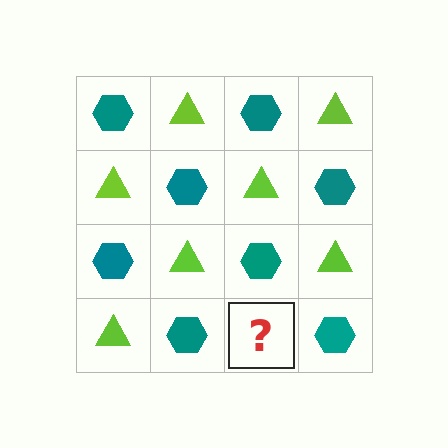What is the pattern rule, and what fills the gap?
The rule is that it alternates teal hexagon and lime triangle in a checkerboard pattern. The gap should be filled with a lime triangle.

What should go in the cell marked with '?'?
The missing cell should contain a lime triangle.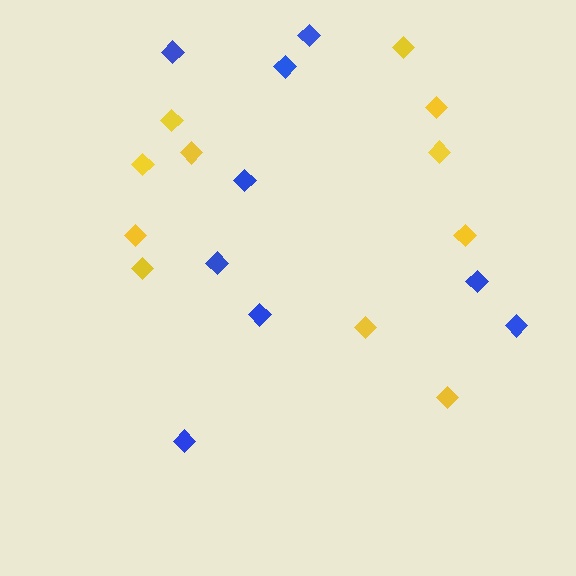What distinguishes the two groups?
There are 2 groups: one group of yellow diamonds (11) and one group of blue diamonds (9).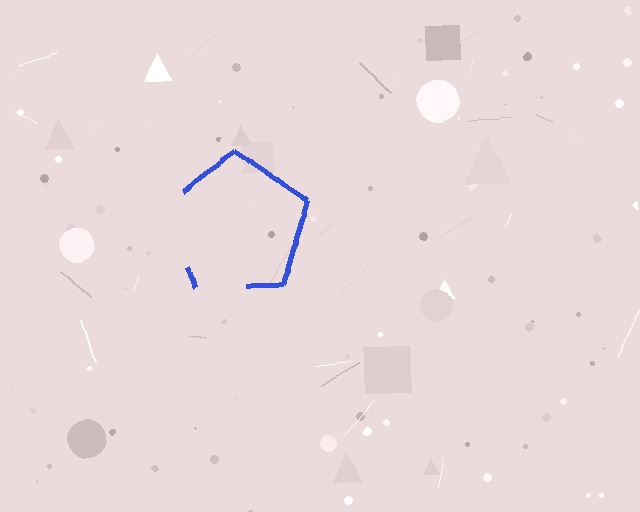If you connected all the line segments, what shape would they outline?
They would outline a pentagon.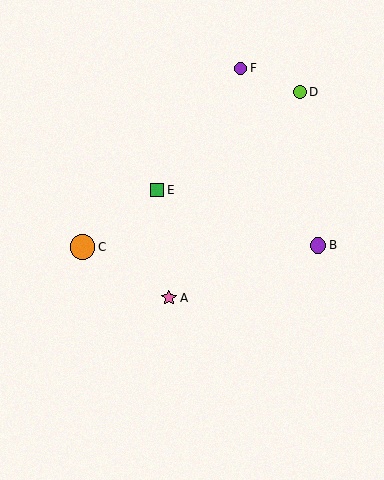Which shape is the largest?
The orange circle (labeled C) is the largest.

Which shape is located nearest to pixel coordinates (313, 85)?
The lime circle (labeled D) at (300, 92) is nearest to that location.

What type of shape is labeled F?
Shape F is a purple circle.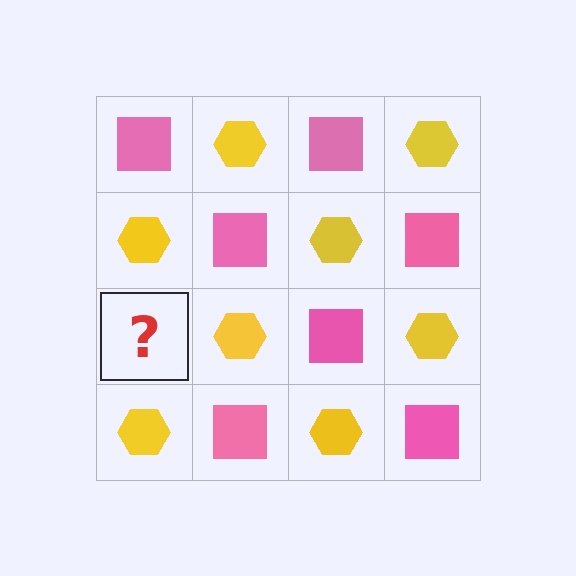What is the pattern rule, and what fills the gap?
The rule is that it alternates pink square and yellow hexagon in a checkerboard pattern. The gap should be filled with a pink square.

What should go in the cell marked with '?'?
The missing cell should contain a pink square.